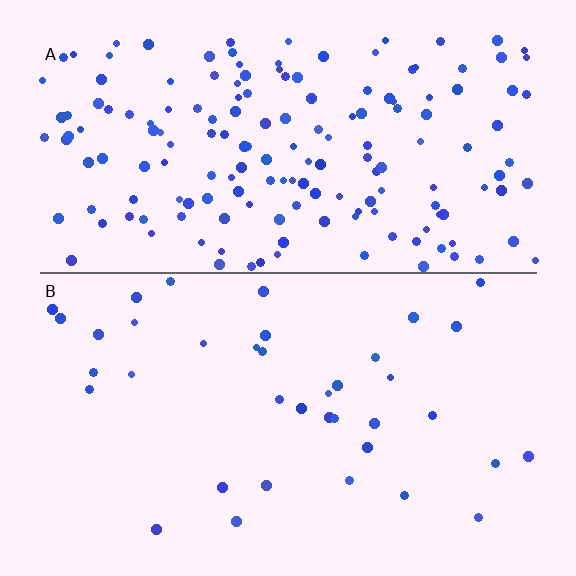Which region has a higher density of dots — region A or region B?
A (the top).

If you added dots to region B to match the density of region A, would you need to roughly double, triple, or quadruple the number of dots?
Approximately quadruple.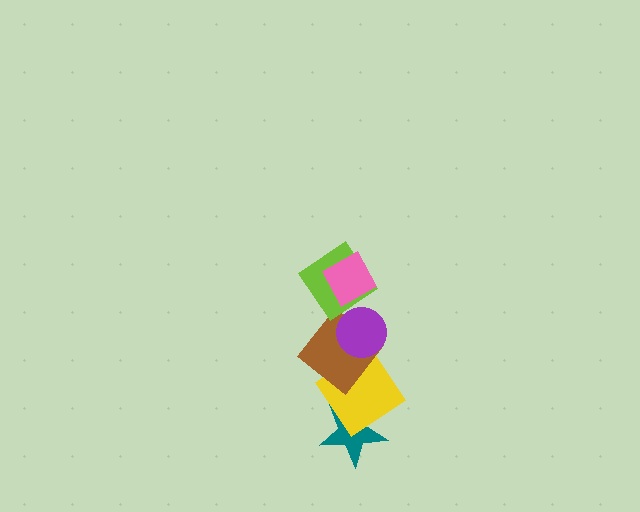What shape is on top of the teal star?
The yellow diamond is on top of the teal star.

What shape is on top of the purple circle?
The lime diamond is on top of the purple circle.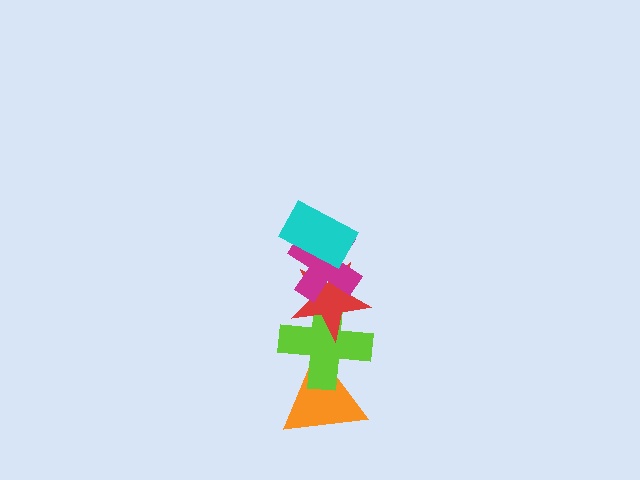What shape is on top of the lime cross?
The red star is on top of the lime cross.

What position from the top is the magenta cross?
The magenta cross is 2nd from the top.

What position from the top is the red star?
The red star is 3rd from the top.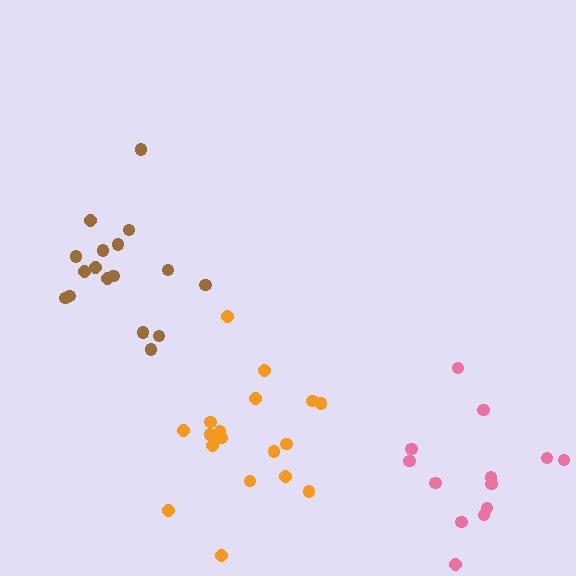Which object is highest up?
The brown cluster is topmost.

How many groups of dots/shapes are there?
There are 3 groups.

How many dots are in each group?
Group 1: 17 dots, Group 2: 18 dots, Group 3: 13 dots (48 total).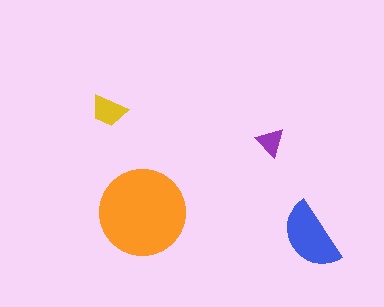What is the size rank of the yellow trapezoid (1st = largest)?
3rd.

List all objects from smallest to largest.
The purple triangle, the yellow trapezoid, the blue semicircle, the orange circle.